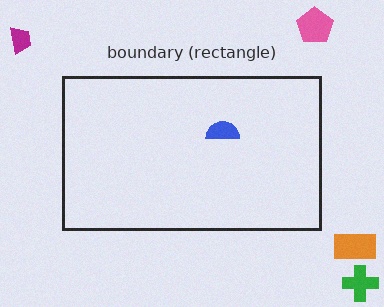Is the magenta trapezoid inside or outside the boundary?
Outside.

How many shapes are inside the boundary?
1 inside, 4 outside.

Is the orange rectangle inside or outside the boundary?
Outside.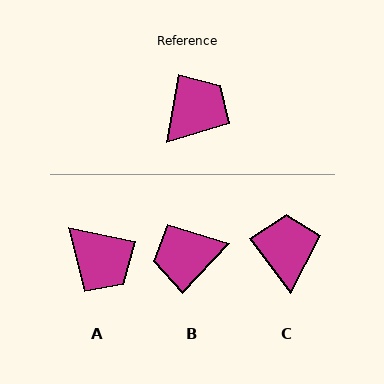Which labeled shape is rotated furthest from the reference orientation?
B, about 147 degrees away.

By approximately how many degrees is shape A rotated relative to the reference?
Approximately 92 degrees clockwise.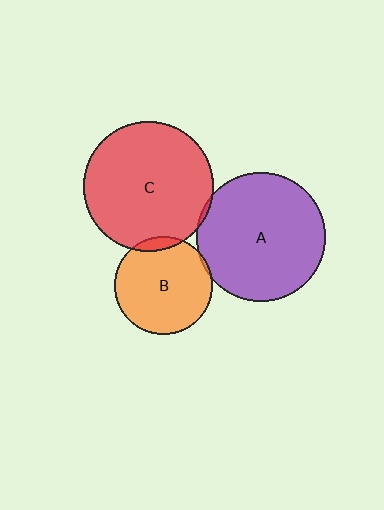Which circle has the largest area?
Circle C (red).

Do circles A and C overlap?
Yes.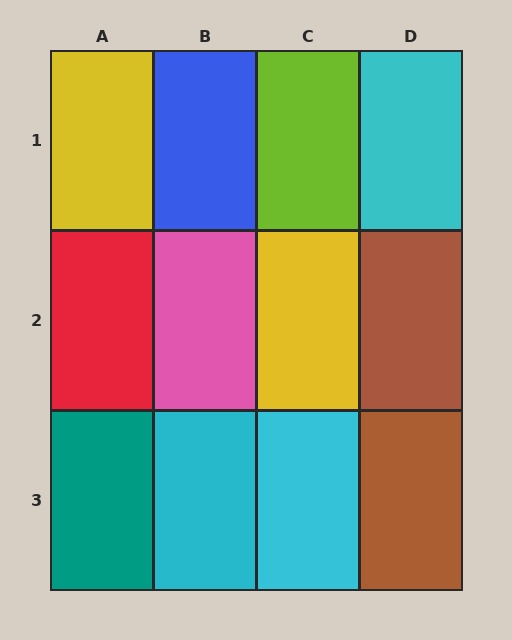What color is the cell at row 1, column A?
Yellow.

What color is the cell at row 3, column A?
Teal.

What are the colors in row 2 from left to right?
Red, pink, yellow, brown.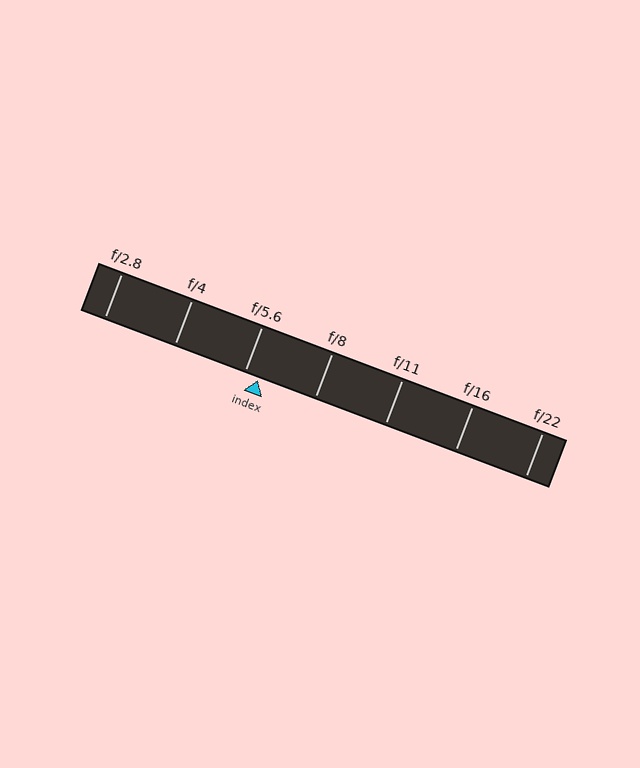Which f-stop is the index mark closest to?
The index mark is closest to f/5.6.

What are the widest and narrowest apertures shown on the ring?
The widest aperture shown is f/2.8 and the narrowest is f/22.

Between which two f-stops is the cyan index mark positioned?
The index mark is between f/5.6 and f/8.